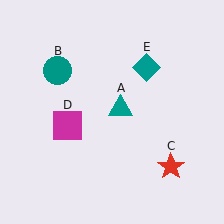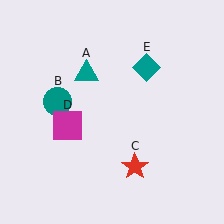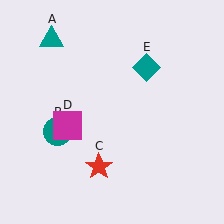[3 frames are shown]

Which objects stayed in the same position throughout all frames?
Magenta square (object D) and teal diamond (object E) remained stationary.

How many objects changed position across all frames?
3 objects changed position: teal triangle (object A), teal circle (object B), red star (object C).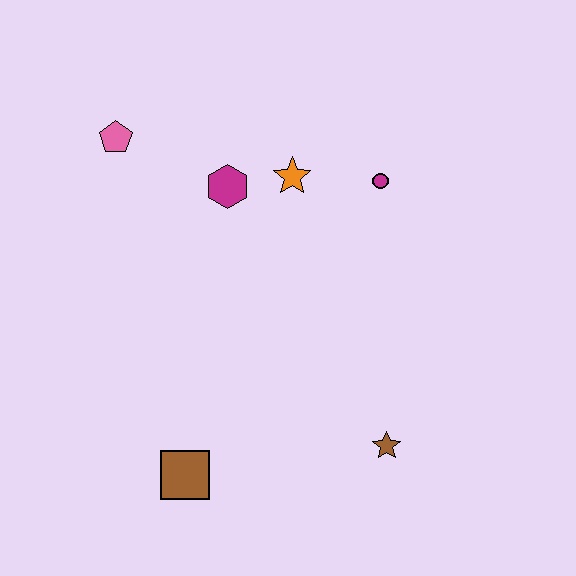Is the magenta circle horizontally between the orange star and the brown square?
No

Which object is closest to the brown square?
The brown star is closest to the brown square.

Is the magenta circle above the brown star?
Yes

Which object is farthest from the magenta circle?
The brown square is farthest from the magenta circle.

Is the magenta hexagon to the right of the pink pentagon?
Yes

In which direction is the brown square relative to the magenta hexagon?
The brown square is below the magenta hexagon.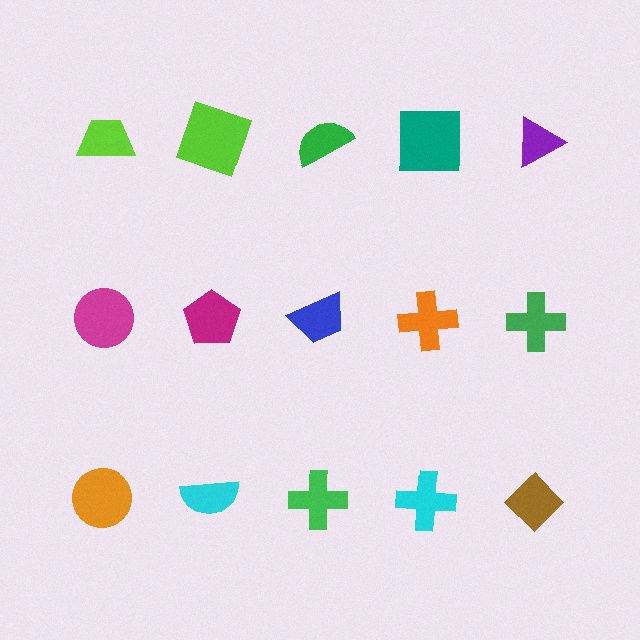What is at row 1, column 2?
A lime square.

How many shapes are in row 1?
5 shapes.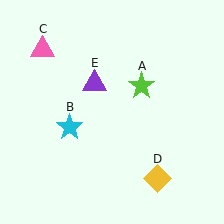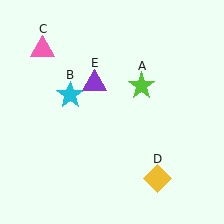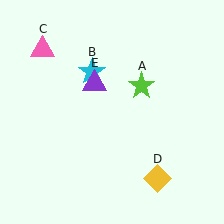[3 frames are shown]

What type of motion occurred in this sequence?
The cyan star (object B) rotated clockwise around the center of the scene.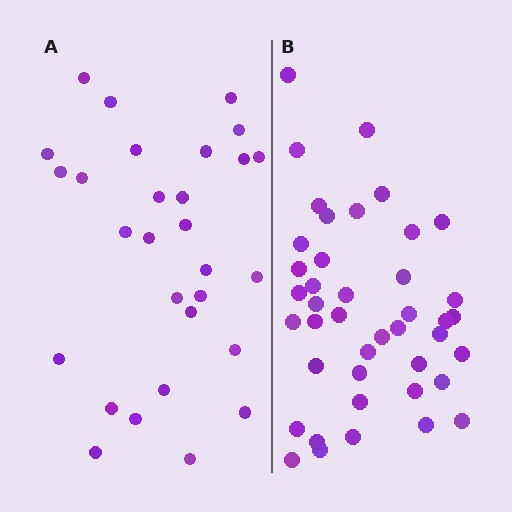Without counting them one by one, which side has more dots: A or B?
Region B (the right region) has more dots.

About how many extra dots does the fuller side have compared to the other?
Region B has approximately 15 more dots than region A.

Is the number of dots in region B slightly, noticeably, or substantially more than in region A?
Region B has noticeably more, but not dramatically so. The ratio is roughly 1.4 to 1.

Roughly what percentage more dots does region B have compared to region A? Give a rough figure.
About 45% more.